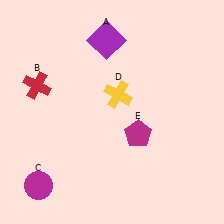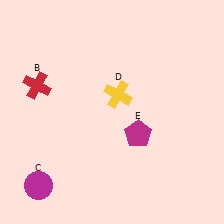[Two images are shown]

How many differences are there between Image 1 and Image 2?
There is 1 difference between the two images.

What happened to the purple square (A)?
The purple square (A) was removed in Image 2. It was in the top-left area of Image 1.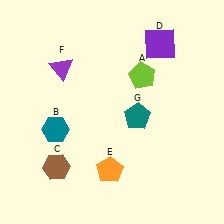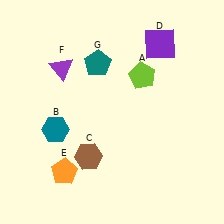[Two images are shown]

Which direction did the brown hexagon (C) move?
The brown hexagon (C) moved right.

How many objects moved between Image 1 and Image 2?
3 objects moved between the two images.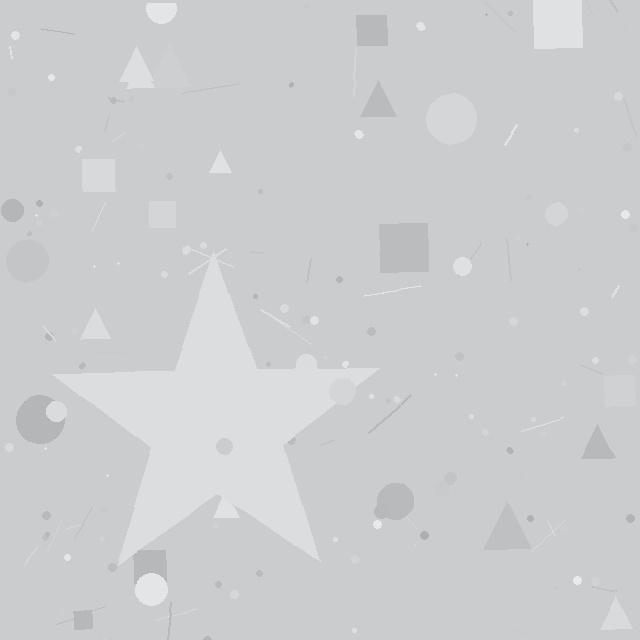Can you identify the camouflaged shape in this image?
The camouflaged shape is a star.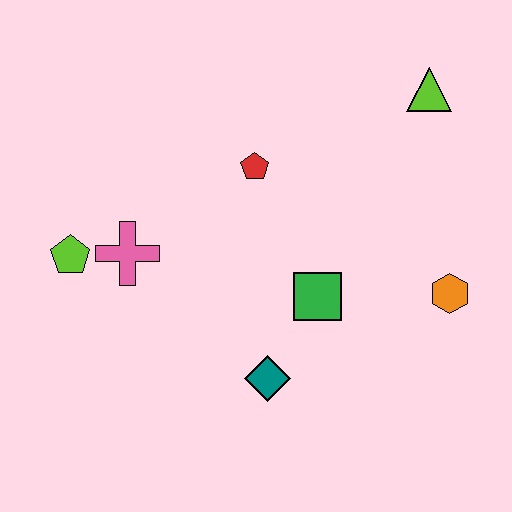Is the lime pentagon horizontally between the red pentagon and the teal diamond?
No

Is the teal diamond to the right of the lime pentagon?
Yes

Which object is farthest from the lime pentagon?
The lime triangle is farthest from the lime pentagon.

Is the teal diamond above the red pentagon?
No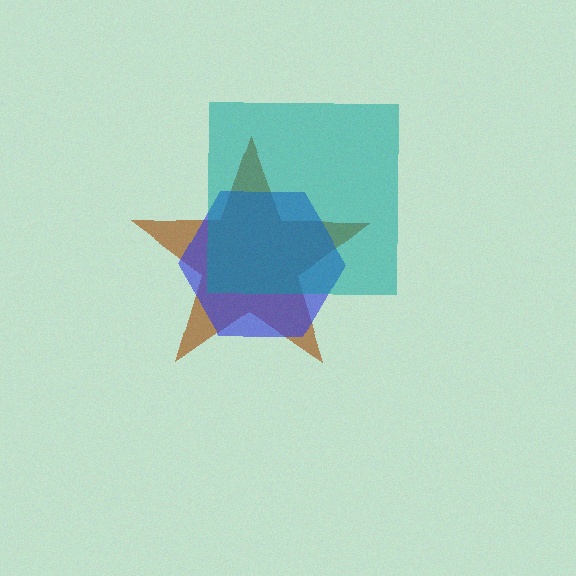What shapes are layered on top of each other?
The layered shapes are: a brown star, a blue hexagon, a teal square.